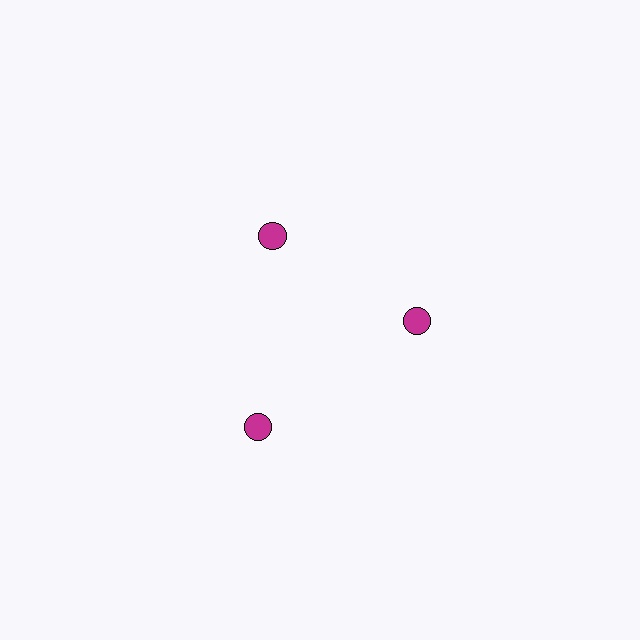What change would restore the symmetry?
The symmetry would be restored by moving it inward, back onto the ring so that all 3 circles sit at equal angles and equal distance from the center.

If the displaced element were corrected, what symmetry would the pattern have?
It would have 3-fold rotational symmetry — the pattern would map onto itself every 120 degrees.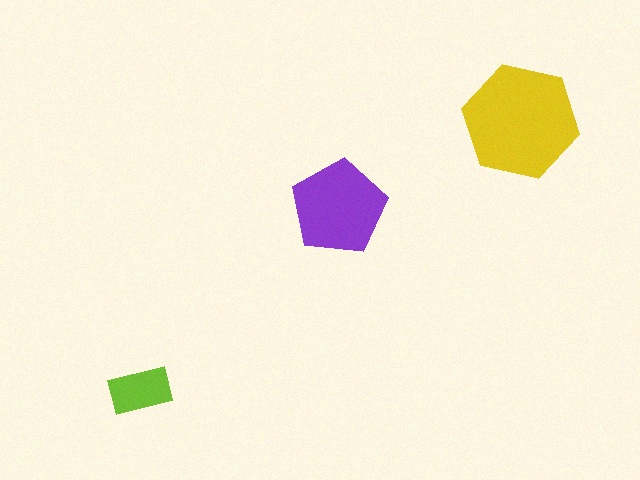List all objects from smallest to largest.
The lime rectangle, the purple pentagon, the yellow hexagon.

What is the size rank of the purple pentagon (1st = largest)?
2nd.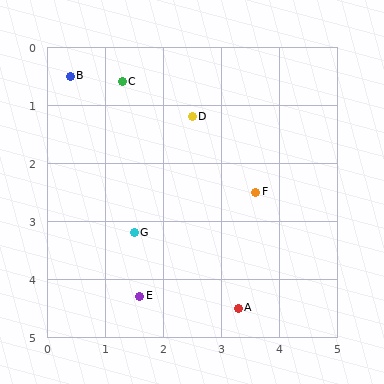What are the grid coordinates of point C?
Point C is at approximately (1.3, 0.6).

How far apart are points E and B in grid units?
Points E and B are about 4.0 grid units apart.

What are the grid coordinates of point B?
Point B is at approximately (0.4, 0.5).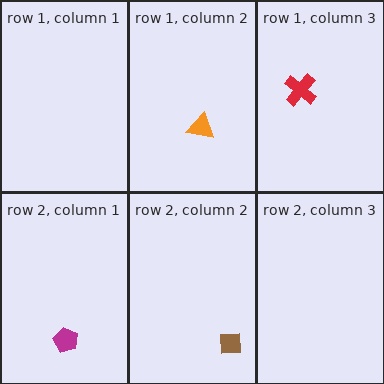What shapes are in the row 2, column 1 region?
The magenta pentagon.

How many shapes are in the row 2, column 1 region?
1.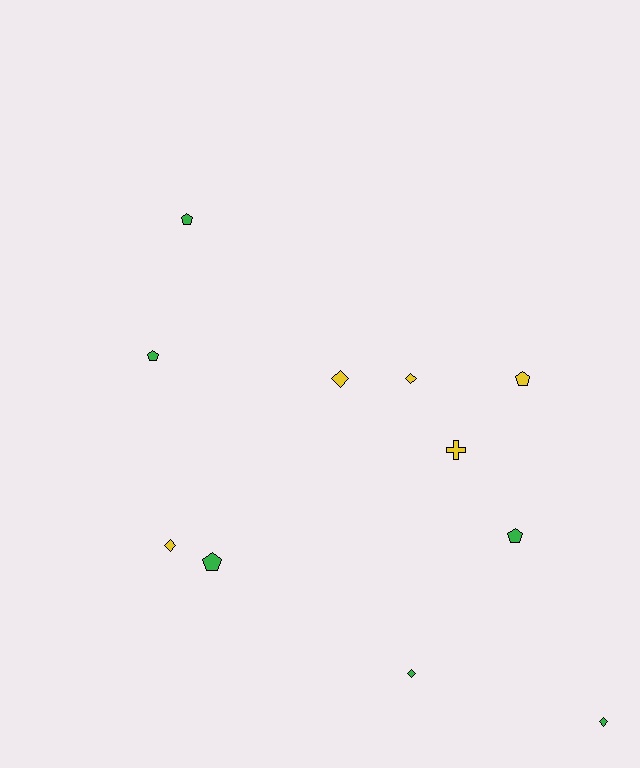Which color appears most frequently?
Green, with 6 objects.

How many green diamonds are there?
There are 2 green diamonds.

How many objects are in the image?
There are 11 objects.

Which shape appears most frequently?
Pentagon, with 5 objects.